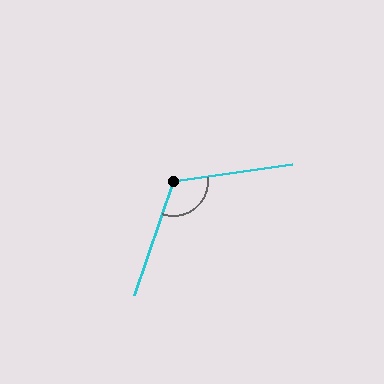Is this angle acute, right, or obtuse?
It is obtuse.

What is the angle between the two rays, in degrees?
Approximately 117 degrees.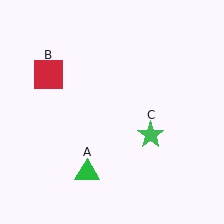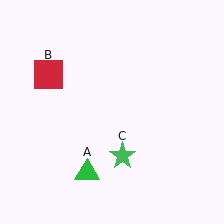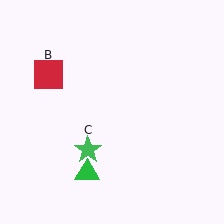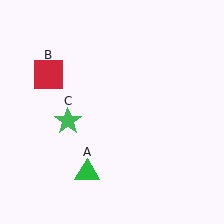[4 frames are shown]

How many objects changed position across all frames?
1 object changed position: green star (object C).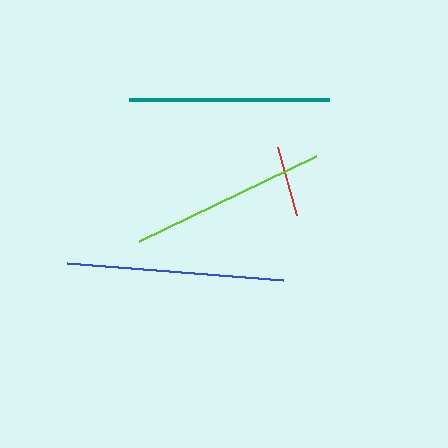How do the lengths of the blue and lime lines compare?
The blue and lime lines are approximately the same length.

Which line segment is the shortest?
The red line is the shortest at approximately 70 pixels.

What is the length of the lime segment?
The lime segment is approximately 197 pixels long.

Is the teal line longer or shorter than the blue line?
The blue line is longer than the teal line.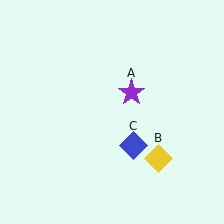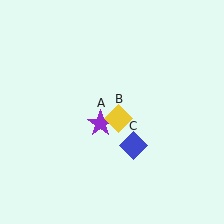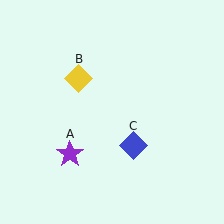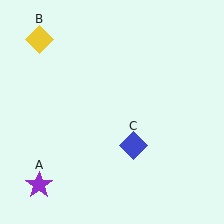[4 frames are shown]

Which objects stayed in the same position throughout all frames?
Blue diamond (object C) remained stationary.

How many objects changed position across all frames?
2 objects changed position: purple star (object A), yellow diamond (object B).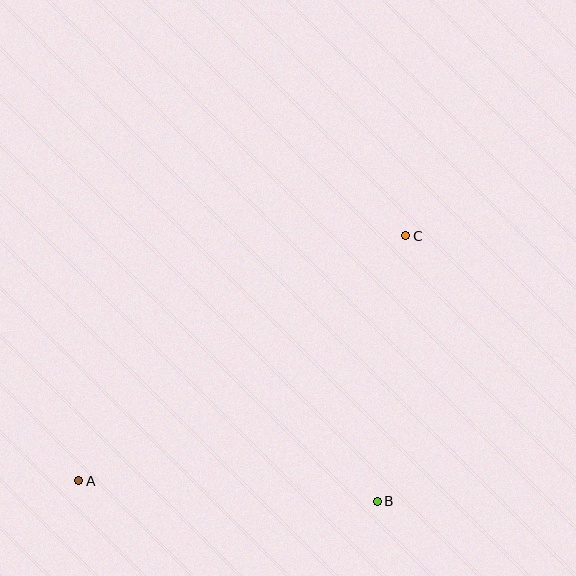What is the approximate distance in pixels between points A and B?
The distance between A and B is approximately 299 pixels.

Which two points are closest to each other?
Points B and C are closest to each other.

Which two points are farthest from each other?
Points A and C are farthest from each other.